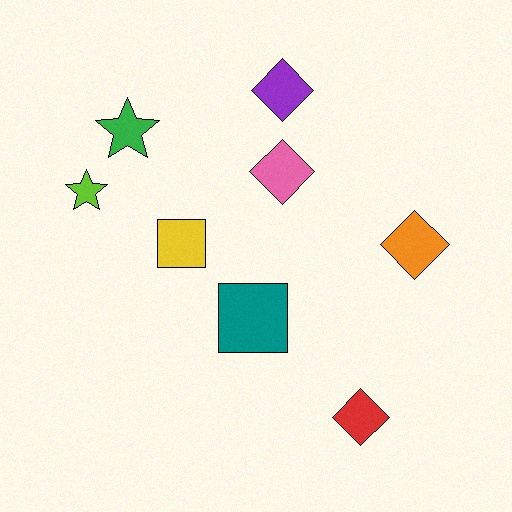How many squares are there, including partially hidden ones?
There are 2 squares.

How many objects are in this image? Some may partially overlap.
There are 8 objects.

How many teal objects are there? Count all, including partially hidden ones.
There is 1 teal object.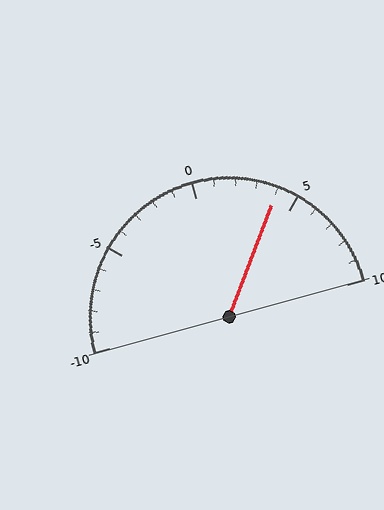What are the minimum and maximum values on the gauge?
The gauge ranges from -10 to 10.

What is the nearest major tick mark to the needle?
The nearest major tick mark is 5.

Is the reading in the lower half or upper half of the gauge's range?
The reading is in the upper half of the range (-10 to 10).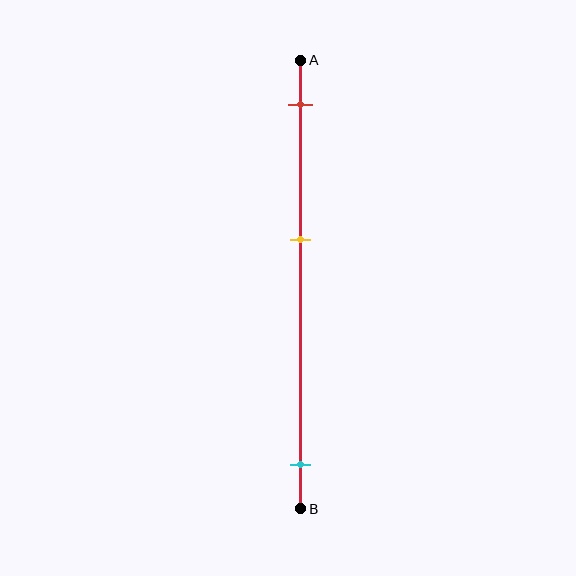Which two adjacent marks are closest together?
The red and yellow marks are the closest adjacent pair.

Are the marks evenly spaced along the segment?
No, the marks are not evenly spaced.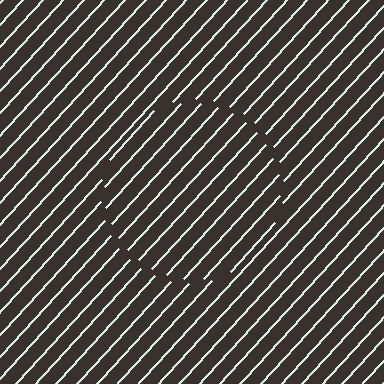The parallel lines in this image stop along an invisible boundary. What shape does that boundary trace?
An illusory circle. The interior of the shape contains the same grating, shifted by half a period — the contour is defined by the phase discontinuity where line-ends from the inner and outer gratings abut.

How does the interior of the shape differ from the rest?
The interior of the shape contains the same grating, shifted by half a period — the contour is defined by the phase discontinuity where line-ends from the inner and outer gratings abut.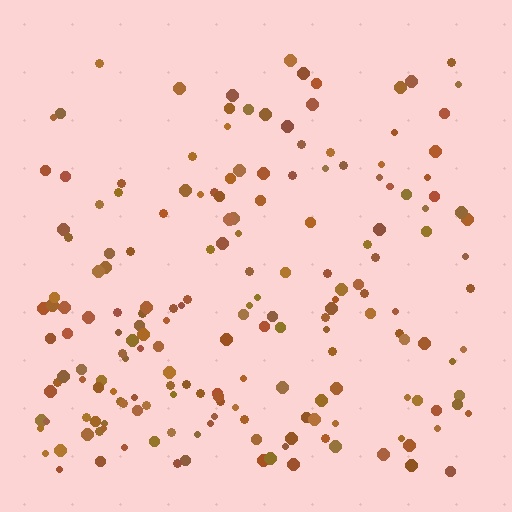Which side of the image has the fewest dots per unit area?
The top.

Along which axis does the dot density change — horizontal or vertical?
Vertical.